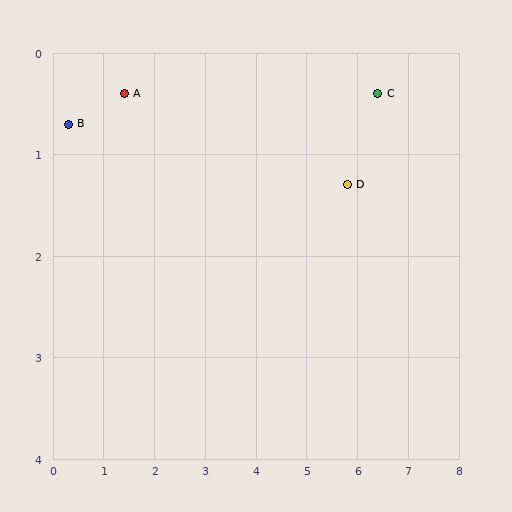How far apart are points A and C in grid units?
Points A and C are about 5.0 grid units apart.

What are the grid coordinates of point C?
Point C is at approximately (6.4, 0.4).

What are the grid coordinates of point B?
Point B is at approximately (0.3, 0.7).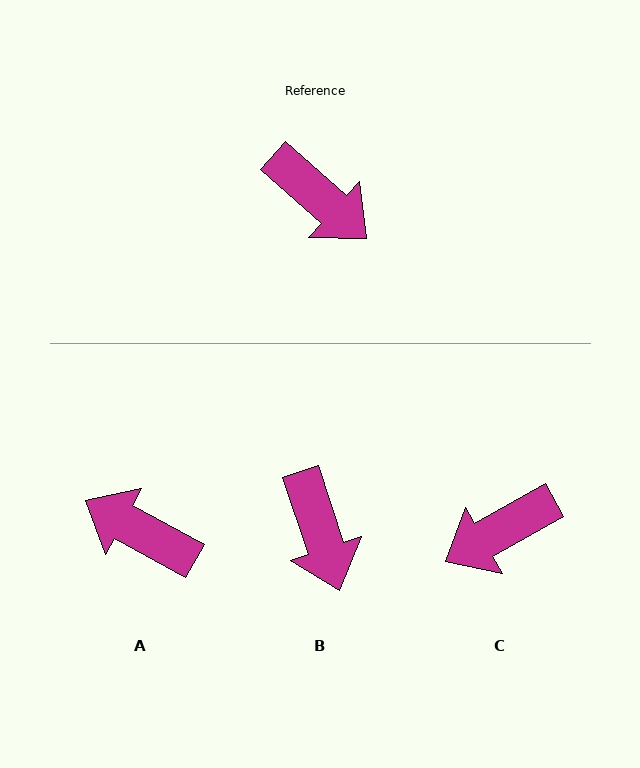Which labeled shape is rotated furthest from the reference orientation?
A, about 167 degrees away.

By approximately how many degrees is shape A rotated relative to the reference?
Approximately 167 degrees clockwise.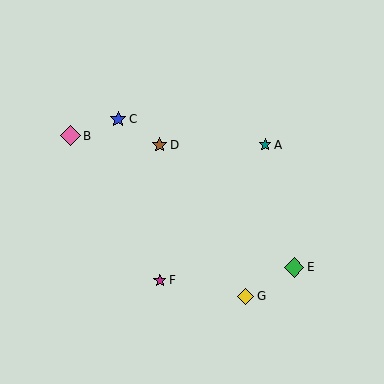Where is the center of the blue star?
The center of the blue star is at (118, 119).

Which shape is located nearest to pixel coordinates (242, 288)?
The yellow diamond (labeled G) at (245, 296) is nearest to that location.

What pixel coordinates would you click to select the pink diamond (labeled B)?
Click at (70, 136) to select the pink diamond B.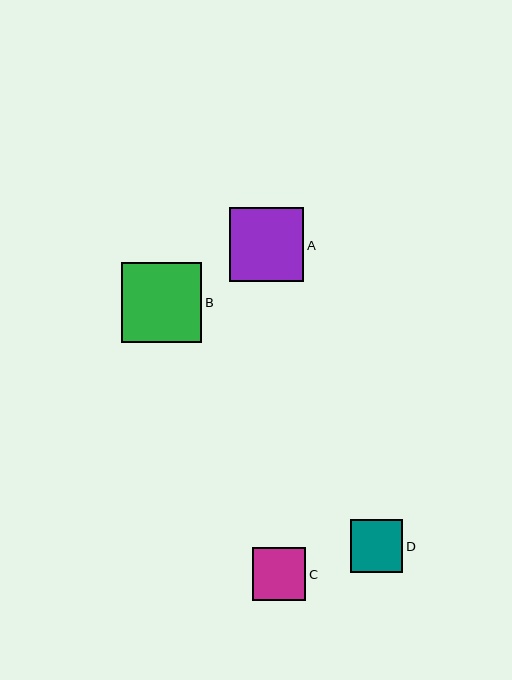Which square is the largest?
Square B is the largest with a size of approximately 80 pixels.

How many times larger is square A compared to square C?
Square A is approximately 1.4 times the size of square C.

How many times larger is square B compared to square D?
Square B is approximately 1.5 times the size of square D.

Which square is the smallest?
Square D is the smallest with a size of approximately 52 pixels.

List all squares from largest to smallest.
From largest to smallest: B, A, C, D.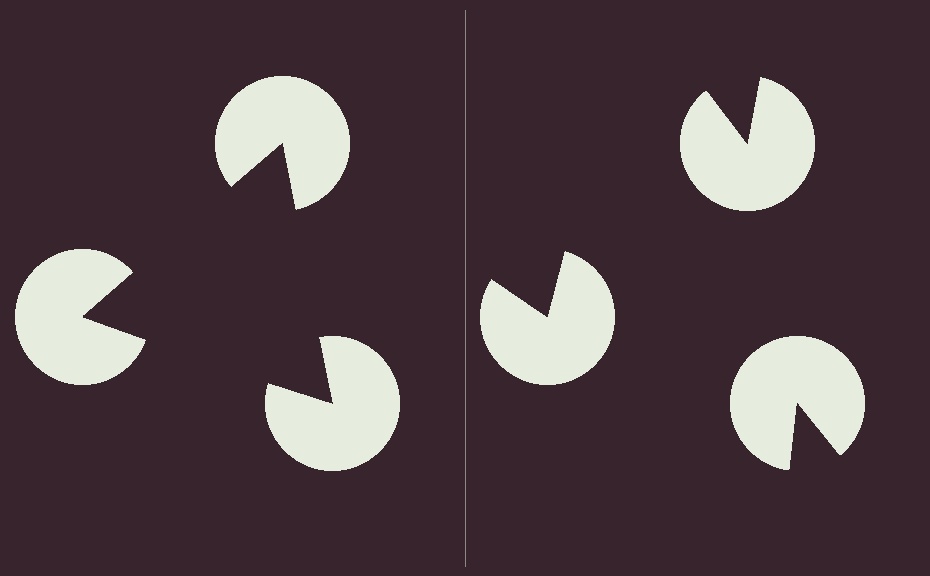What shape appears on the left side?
An illusory triangle.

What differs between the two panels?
The pac-man discs are positioned identically on both sides; only the wedge orientations differ. On the left they align to a triangle; on the right they are misaligned.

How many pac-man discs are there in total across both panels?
6 — 3 on each side.